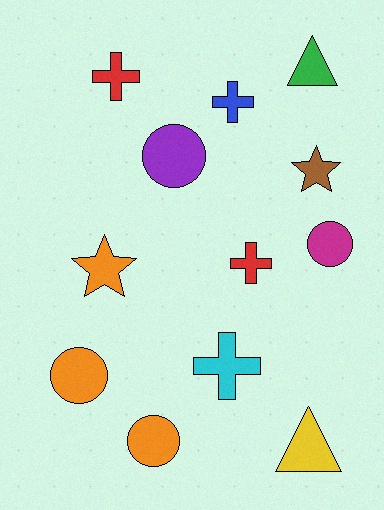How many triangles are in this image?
There are 2 triangles.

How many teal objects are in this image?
There are no teal objects.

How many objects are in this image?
There are 12 objects.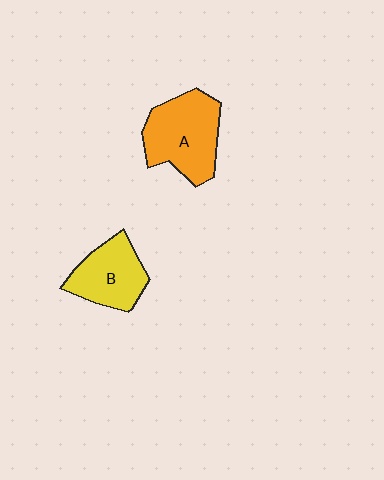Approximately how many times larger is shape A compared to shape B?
Approximately 1.3 times.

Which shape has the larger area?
Shape A (orange).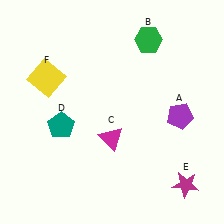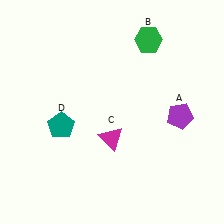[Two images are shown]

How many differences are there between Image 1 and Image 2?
There are 2 differences between the two images.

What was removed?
The magenta star (E), the yellow square (F) were removed in Image 2.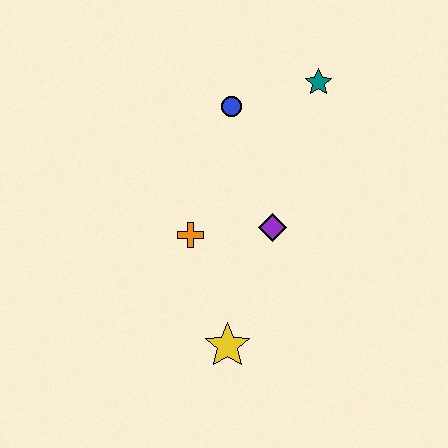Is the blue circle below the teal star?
Yes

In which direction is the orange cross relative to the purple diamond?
The orange cross is to the left of the purple diamond.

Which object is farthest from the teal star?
The yellow star is farthest from the teal star.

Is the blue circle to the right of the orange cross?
Yes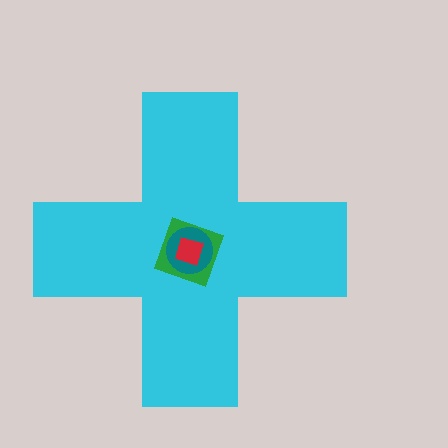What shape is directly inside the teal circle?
The red diamond.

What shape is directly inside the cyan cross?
The green square.